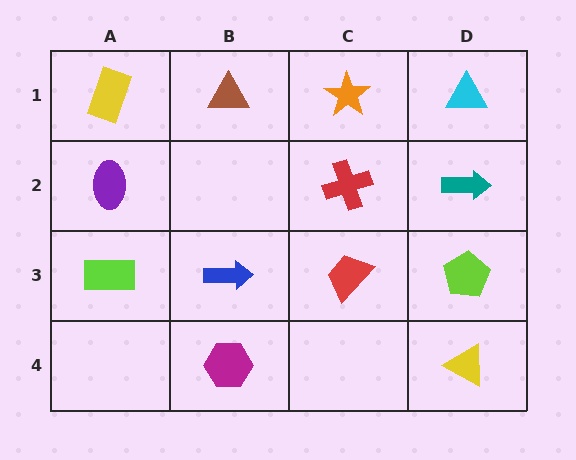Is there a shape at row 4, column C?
No, that cell is empty.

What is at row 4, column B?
A magenta hexagon.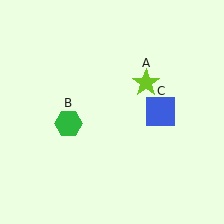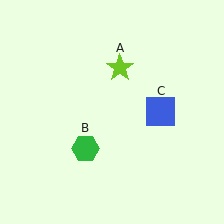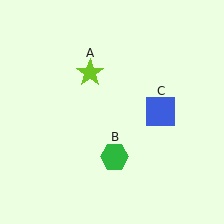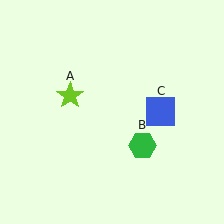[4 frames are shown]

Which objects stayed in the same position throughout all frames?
Blue square (object C) remained stationary.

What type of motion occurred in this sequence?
The lime star (object A), green hexagon (object B) rotated counterclockwise around the center of the scene.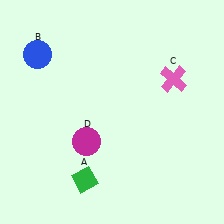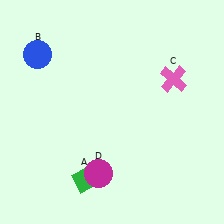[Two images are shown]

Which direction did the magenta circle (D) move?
The magenta circle (D) moved down.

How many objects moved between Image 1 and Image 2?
1 object moved between the two images.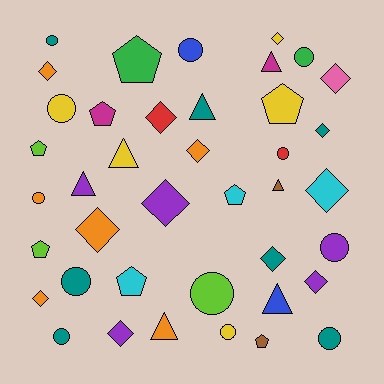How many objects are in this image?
There are 40 objects.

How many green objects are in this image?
There are 2 green objects.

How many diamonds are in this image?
There are 13 diamonds.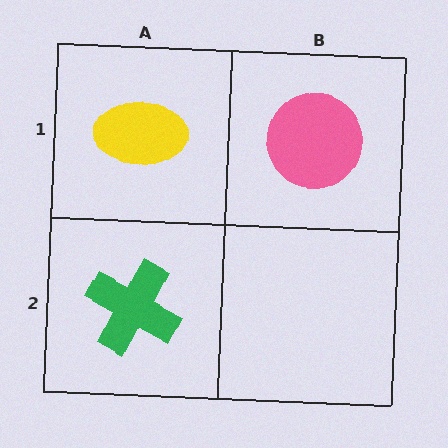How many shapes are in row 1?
2 shapes.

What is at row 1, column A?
A yellow ellipse.